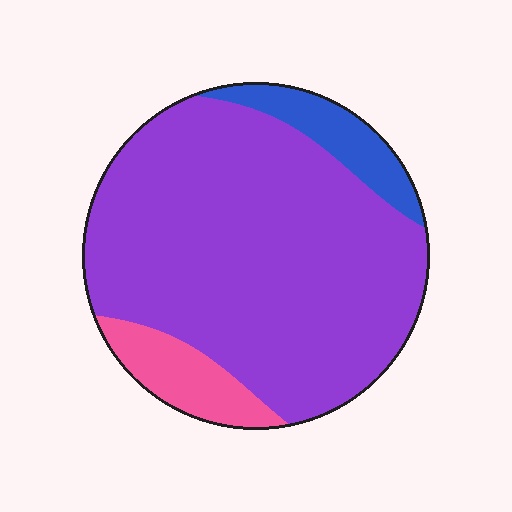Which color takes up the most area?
Purple, at roughly 80%.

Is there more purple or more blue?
Purple.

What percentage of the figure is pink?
Pink takes up about one tenth (1/10) of the figure.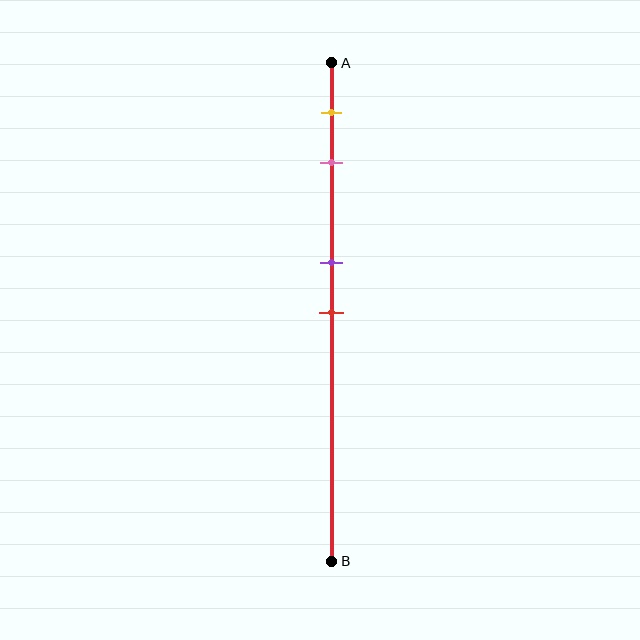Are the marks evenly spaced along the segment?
No, the marks are not evenly spaced.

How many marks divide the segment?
There are 4 marks dividing the segment.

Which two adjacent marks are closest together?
The purple and red marks are the closest adjacent pair.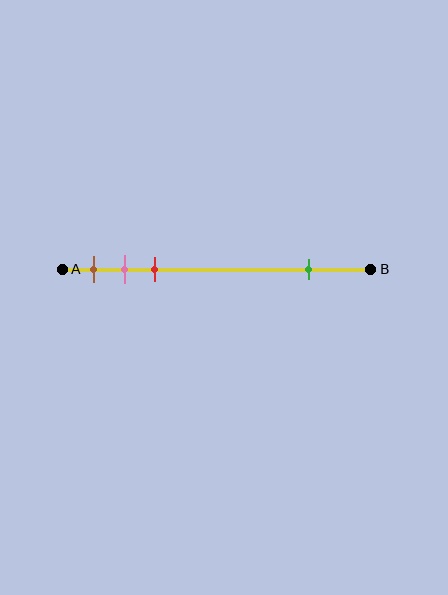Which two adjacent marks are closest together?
The pink and red marks are the closest adjacent pair.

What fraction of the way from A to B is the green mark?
The green mark is approximately 80% (0.8) of the way from A to B.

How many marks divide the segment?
There are 4 marks dividing the segment.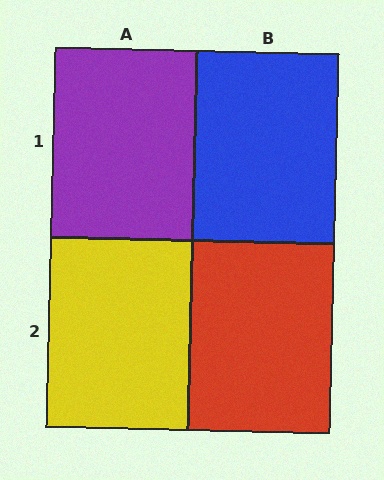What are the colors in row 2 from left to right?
Yellow, red.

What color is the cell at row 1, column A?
Purple.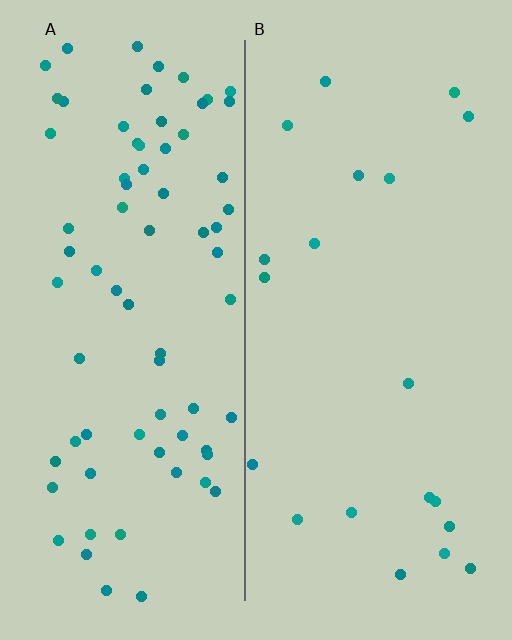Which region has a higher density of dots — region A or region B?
A (the left).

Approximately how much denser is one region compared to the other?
Approximately 3.7× — region A over region B.